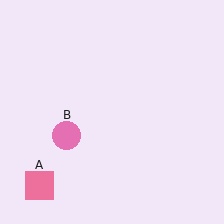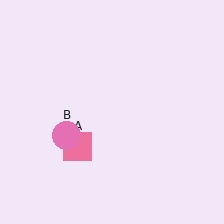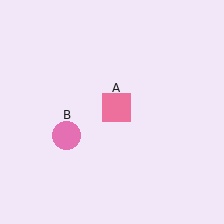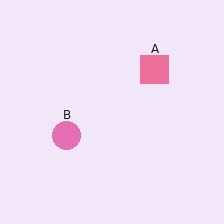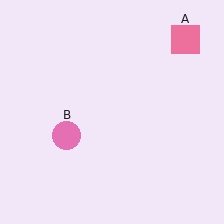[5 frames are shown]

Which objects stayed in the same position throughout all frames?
Pink circle (object B) remained stationary.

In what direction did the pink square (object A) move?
The pink square (object A) moved up and to the right.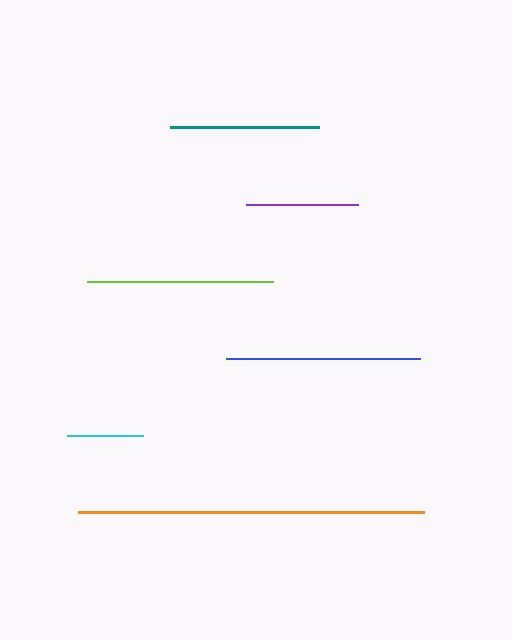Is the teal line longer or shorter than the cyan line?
The teal line is longer than the cyan line.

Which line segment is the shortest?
The cyan line is the shortest at approximately 76 pixels.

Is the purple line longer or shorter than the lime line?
The lime line is longer than the purple line.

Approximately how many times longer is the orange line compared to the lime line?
The orange line is approximately 1.9 times the length of the lime line.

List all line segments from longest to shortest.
From longest to shortest: orange, blue, lime, teal, purple, cyan.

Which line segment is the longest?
The orange line is the longest at approximately 347 pixels.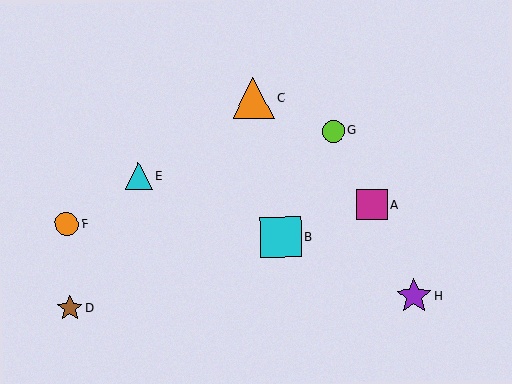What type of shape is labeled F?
Shape F is an orange circle.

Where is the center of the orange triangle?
The center of the orange triangle is at (253, 98).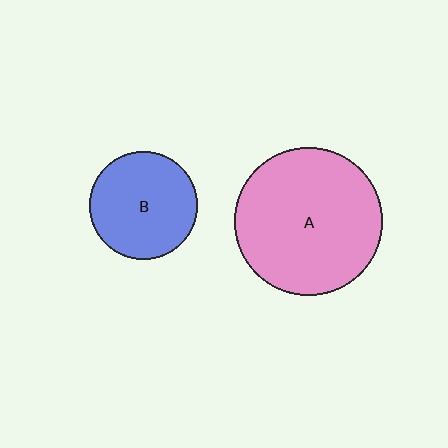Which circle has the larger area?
Circle A (pink).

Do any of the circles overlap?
No, none of the circles overlap.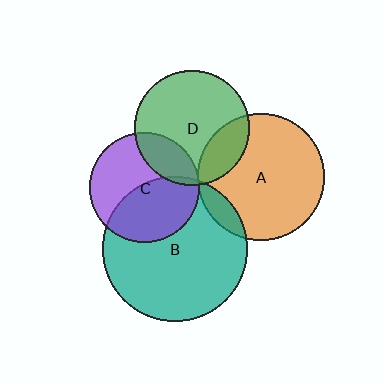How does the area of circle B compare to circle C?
Approximately 1.8 times.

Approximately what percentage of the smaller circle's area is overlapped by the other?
Approximately 45%.